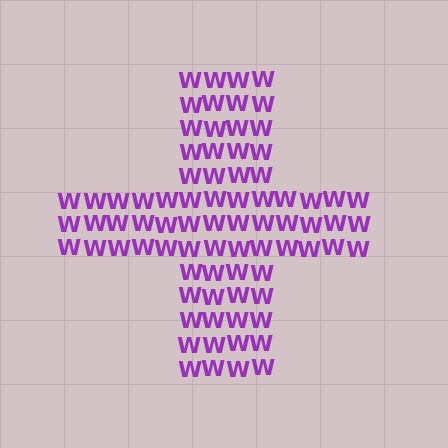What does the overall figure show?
The overall figure shows a cross.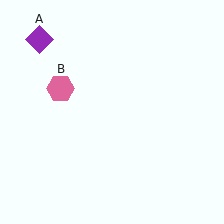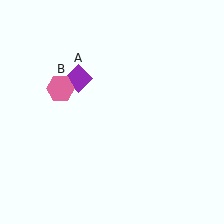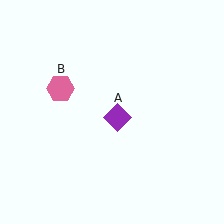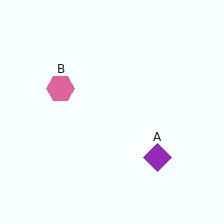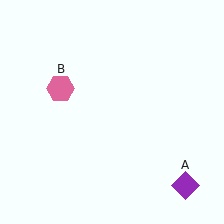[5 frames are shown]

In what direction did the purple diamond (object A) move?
The purple diamond (object A) moved down and to the right.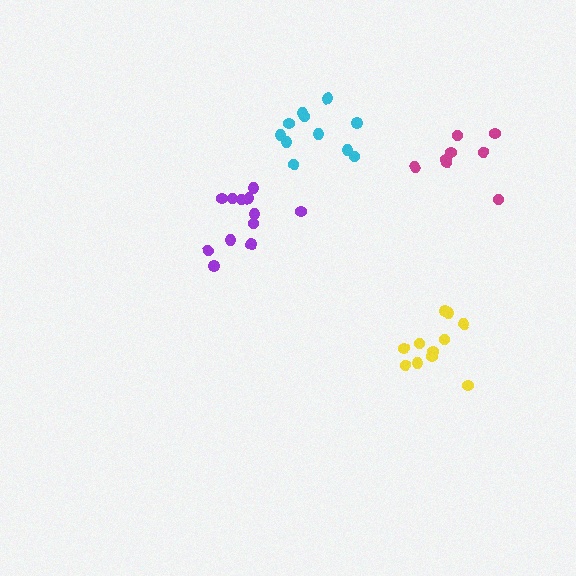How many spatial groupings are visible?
There are 4 spatial groupings.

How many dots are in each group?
Group 1: 12 dots, Group 2: 11 dots, Group 3: 8 dots, Group 4: 11 dots (42 total).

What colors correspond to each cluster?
The clusters are colored: purple, yellow, magenta, cyan.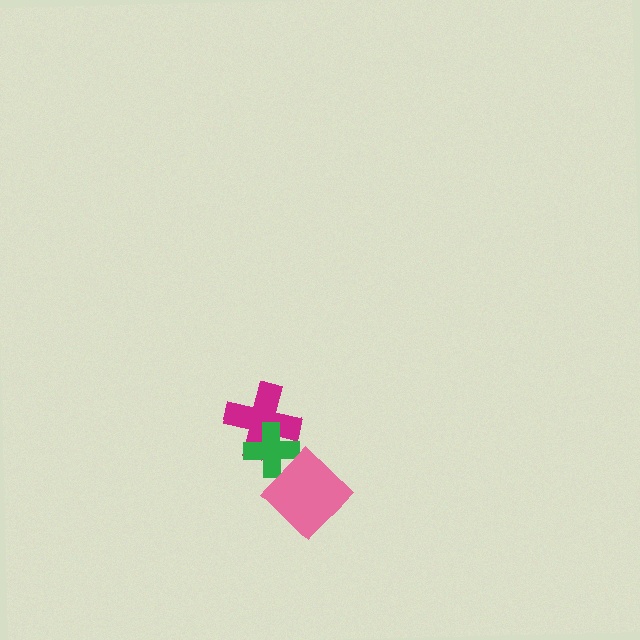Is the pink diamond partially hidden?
No, no other shape covers it.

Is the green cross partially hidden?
Yes, it is partially covered by another shape.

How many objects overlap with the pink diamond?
1 object overlaps with the pink diamond.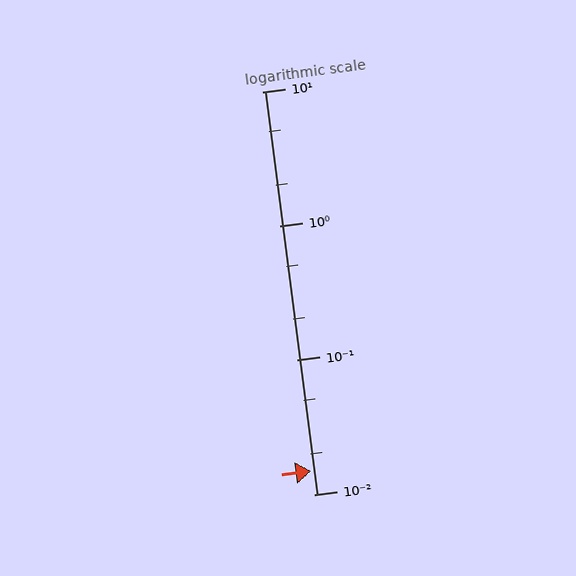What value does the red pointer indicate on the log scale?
The pointer indicates approximately 0.015.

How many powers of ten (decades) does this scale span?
The scale spans 3 decades, from 0.01 to 10.